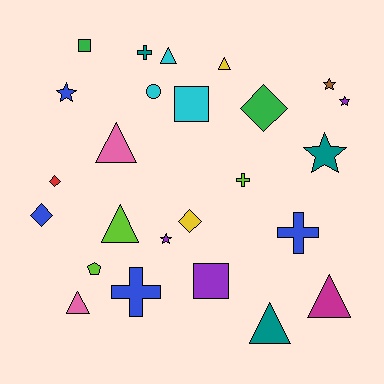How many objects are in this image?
There are 25 objects.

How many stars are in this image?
There are 5 stars.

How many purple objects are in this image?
There are 3 purple objects.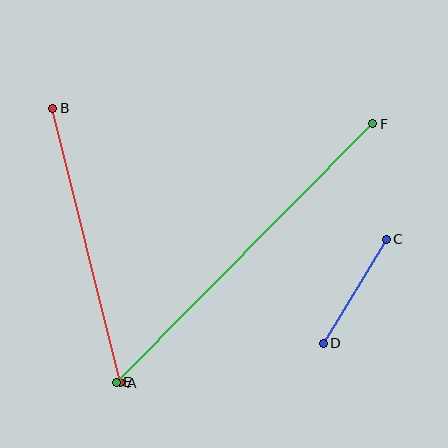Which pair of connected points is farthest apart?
Points E and F are farthest apart.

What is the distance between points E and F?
The distance is approximately 364 pixels.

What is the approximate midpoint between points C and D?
The midpoint is at approximately (355, 291) pixels.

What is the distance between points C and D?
The distance is approximately 121 pixels.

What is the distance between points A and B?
The distance is approximately 283 pixels.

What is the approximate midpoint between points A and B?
The midpoint is at approximately (86, 246) pixels.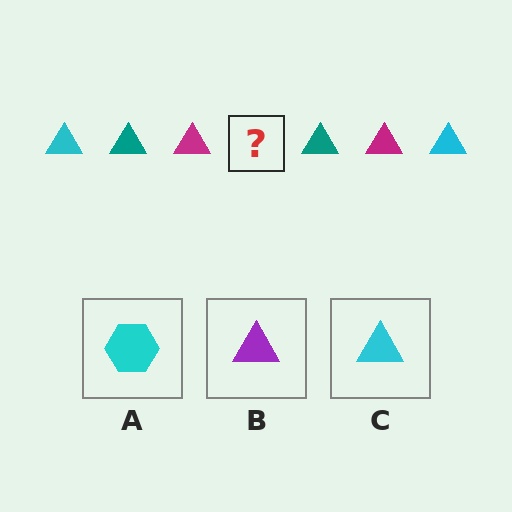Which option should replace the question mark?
Option C.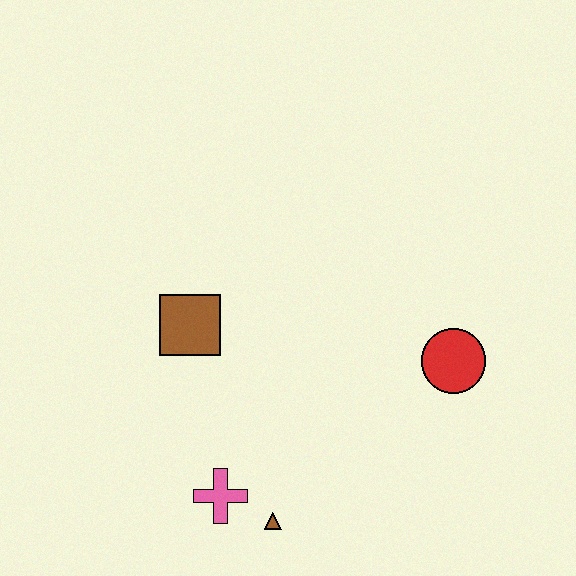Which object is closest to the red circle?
The brown triangle is closest to the red circle.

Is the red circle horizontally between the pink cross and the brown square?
No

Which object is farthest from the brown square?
The red circle is farthest from the brown square.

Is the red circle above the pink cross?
Yes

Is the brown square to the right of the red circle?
No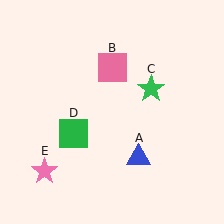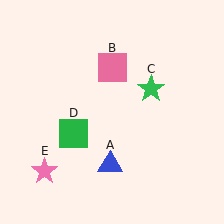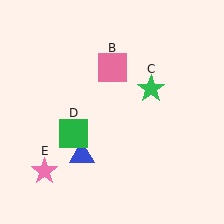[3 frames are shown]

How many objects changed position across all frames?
1 object changed position: blue triangle (object A).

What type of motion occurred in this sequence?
The blue triangle (object A) rotated clockwise around the center of the scene.